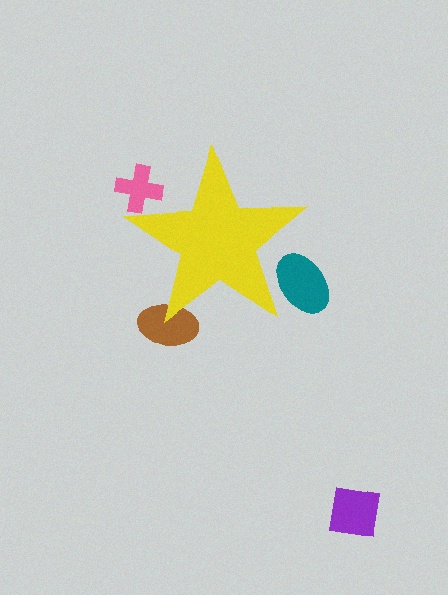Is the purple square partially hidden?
No, the purple square is fully visible.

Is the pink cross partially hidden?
Yes, the pink cross is partially hidden behind the yellow star.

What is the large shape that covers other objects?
A yellow star.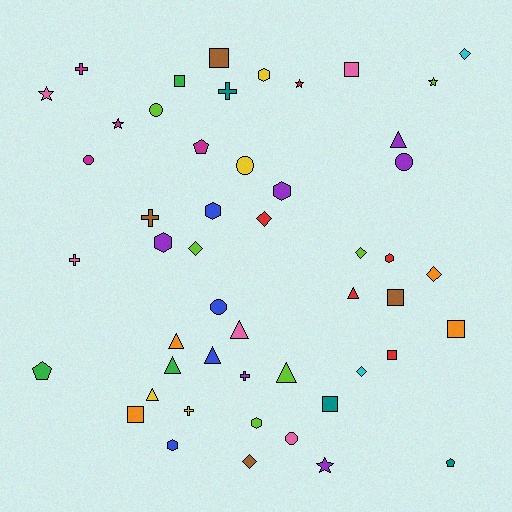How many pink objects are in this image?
There are 5 pink objects.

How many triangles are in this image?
There are 8 triangles.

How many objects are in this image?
There are 50 objects.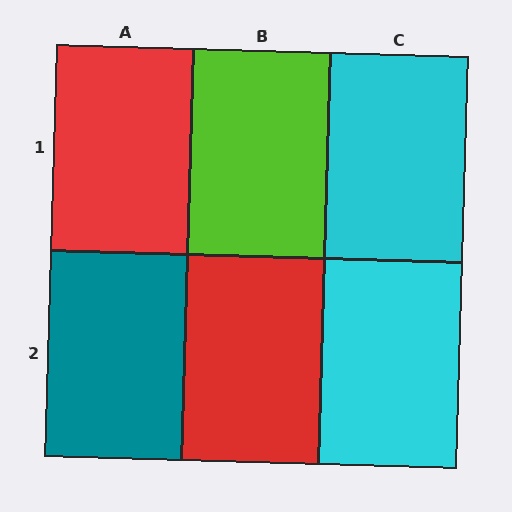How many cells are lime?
1 cell is lime.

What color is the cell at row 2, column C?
Cyan.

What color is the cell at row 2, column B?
Red.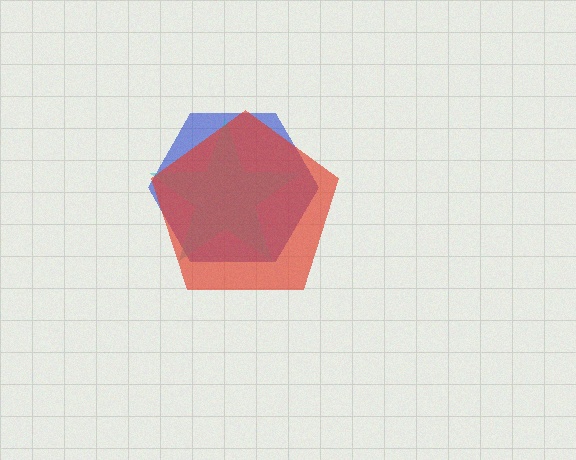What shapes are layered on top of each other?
The layered shapes are: a blue hexagon, a cyan star, a red pentagon.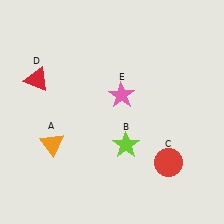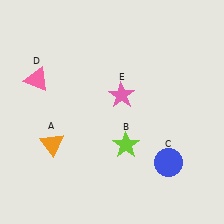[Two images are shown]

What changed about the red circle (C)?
In Image 1, C is red. In Image 2, it changed to blue.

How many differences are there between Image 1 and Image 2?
There are 2 differences between the two images.